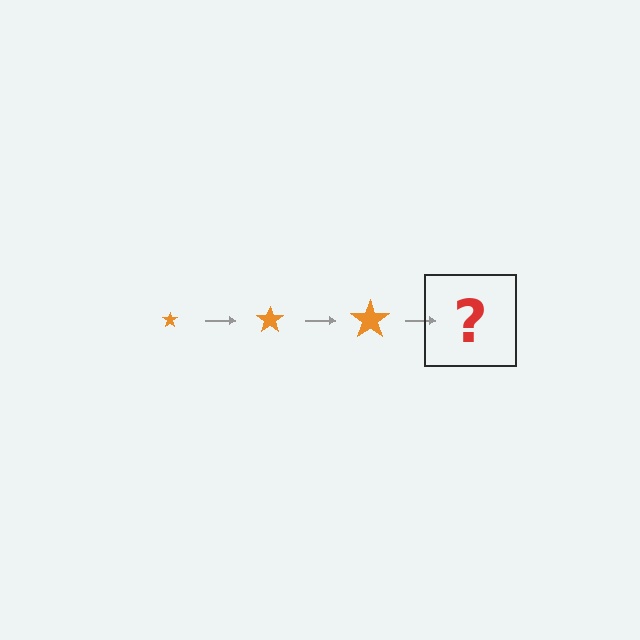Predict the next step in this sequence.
The next step is an orange star, larger than the previous one.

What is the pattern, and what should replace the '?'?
The pattern is that the star gets progressively larger each step. The '?' should be an orange star, larger than the previous one.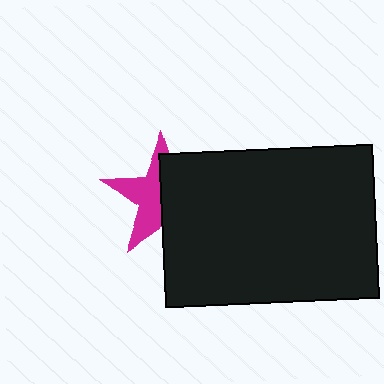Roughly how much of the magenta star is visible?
About half of it is visible (roughly 46%).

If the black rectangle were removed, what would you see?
You would see the complete magenta star.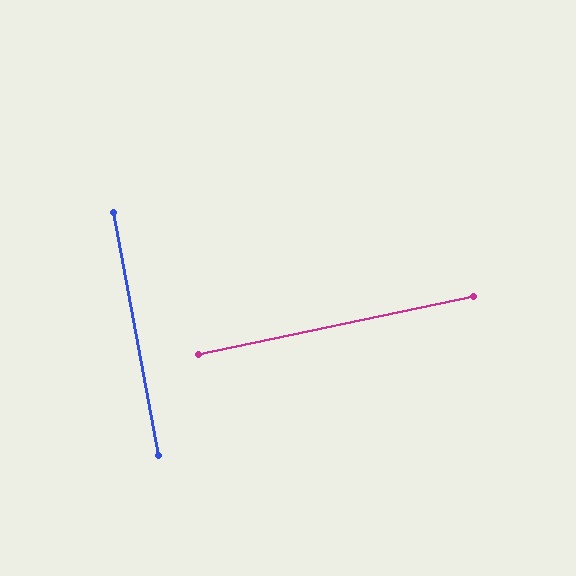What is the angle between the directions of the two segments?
Approximately 88 degrees.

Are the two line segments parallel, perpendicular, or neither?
Perpendicular — they meet at approximately 88°.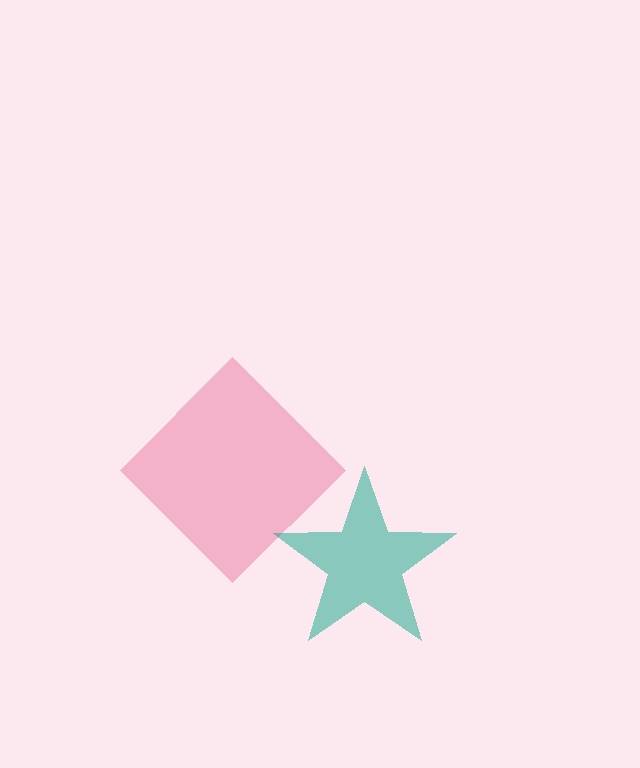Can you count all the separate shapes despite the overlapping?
Yes, there are 2 separate shapes.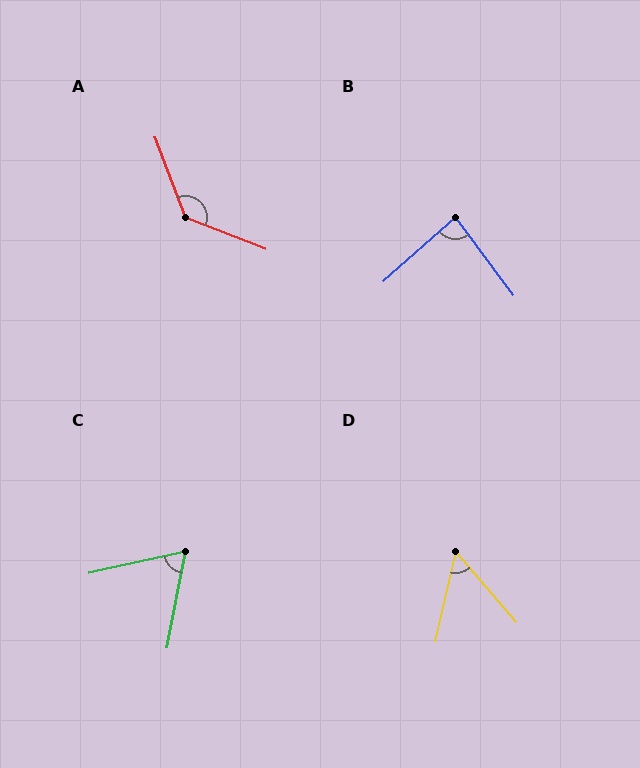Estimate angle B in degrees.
Approximately 85 degrees.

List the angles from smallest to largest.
D (53°), C (67°), B (85°), A (132°).